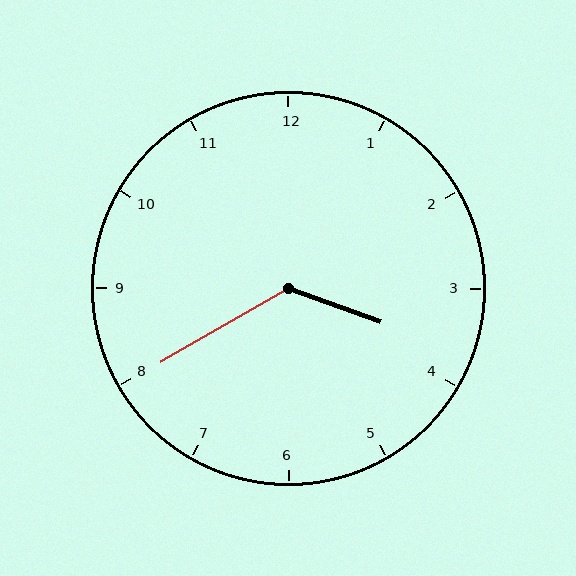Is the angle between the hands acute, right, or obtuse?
It is obtuse.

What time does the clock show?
3:40.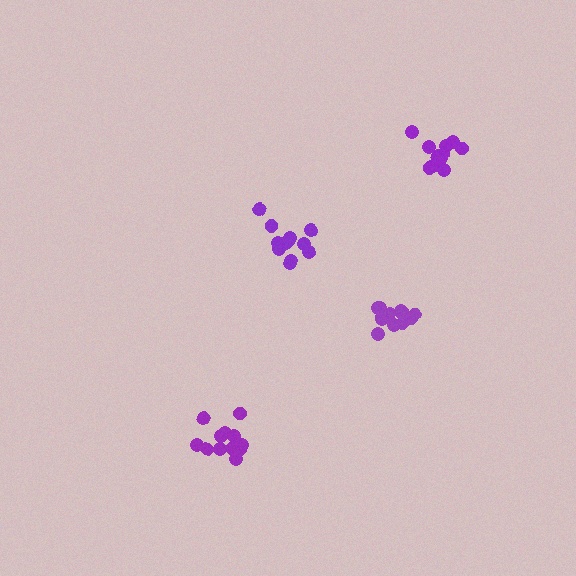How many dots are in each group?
Group 1: 12 dots, Group 2: 12 dots, Group 3: 13 dots, Group 4: 11 dots (48 total).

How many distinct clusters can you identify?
There are 4 distinct clusters.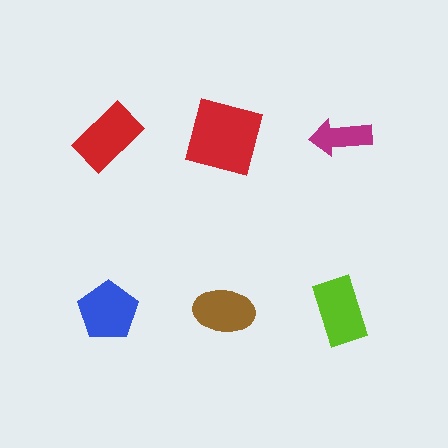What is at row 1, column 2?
A red square.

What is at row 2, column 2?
A brown ellipse.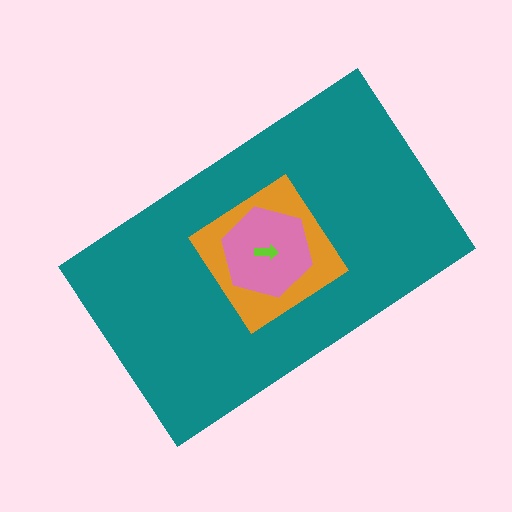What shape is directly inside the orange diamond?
The pink hexagon.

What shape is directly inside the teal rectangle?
The orange diamond.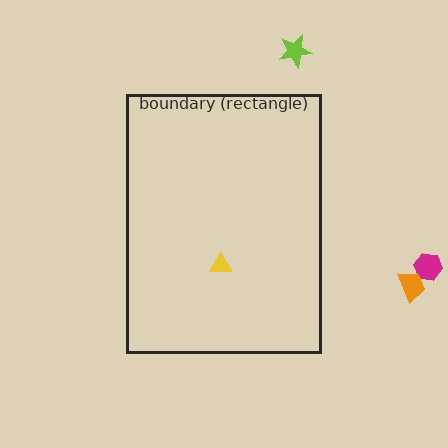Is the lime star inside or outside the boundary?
Outside.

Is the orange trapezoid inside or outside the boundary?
Outside.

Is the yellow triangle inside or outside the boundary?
Inside.